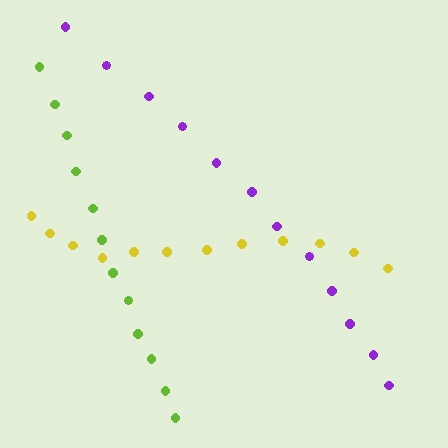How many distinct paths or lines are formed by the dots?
There are 3 distinct paths.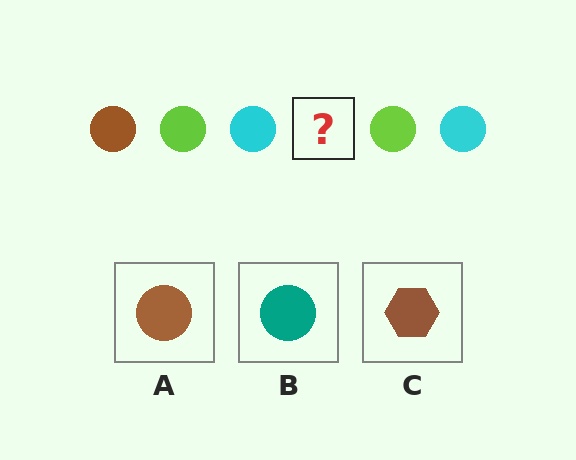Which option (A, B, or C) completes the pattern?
A.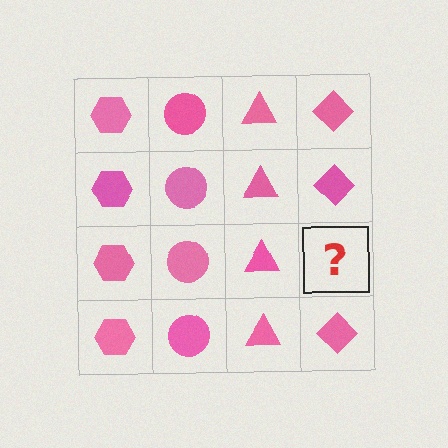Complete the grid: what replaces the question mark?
The question mark should be replaced with a pink diamond.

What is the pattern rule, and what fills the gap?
The rule is that each column has a consistent shape. The gap should be filled with a pink diamond.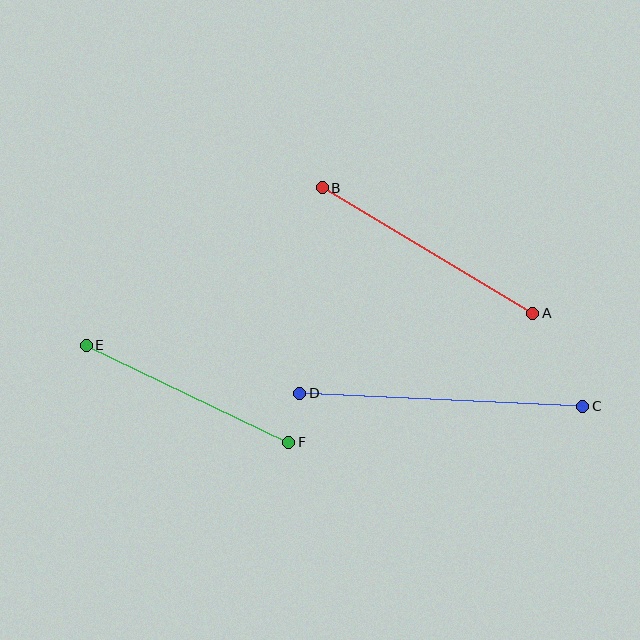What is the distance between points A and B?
The distance is approximately 245 pixels.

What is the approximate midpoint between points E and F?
The midpoint is at approximately (187, 394) pixels.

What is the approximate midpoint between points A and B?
The midpoint is at approximately (427, 251) pixels.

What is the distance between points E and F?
The distance is approximately 225 pixels.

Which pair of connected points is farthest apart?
Points C and D are farthest apart.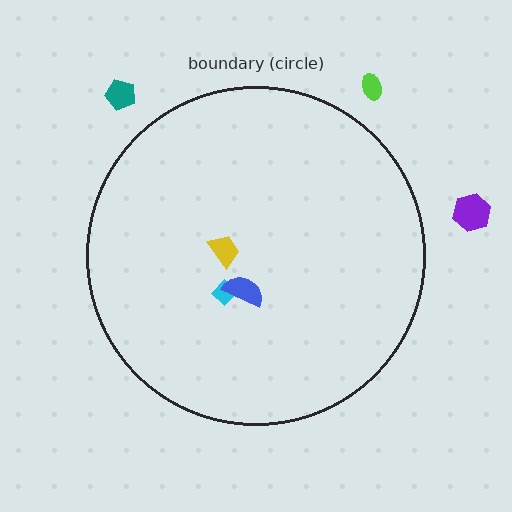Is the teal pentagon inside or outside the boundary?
Outside.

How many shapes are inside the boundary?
3 inside, 3 outside.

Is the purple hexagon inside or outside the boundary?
Outside.